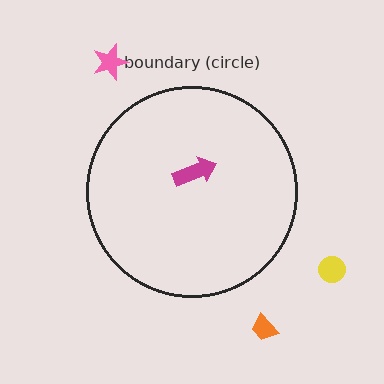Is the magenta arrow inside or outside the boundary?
Inside.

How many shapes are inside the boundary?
1 inside, 3 outside.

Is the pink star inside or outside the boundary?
Outside.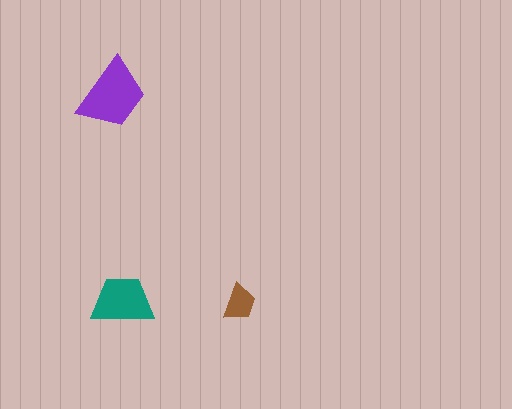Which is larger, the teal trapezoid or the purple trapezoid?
The purple one.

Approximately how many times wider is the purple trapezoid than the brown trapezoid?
About 2 times wider.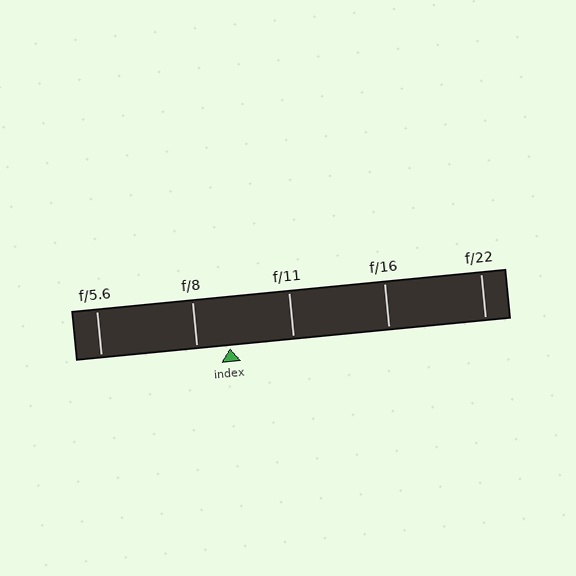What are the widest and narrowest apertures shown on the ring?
The widest aperture shown is f/5.6 and the narrowest is f/22.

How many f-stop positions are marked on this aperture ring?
There are 5 f-stop positions marked.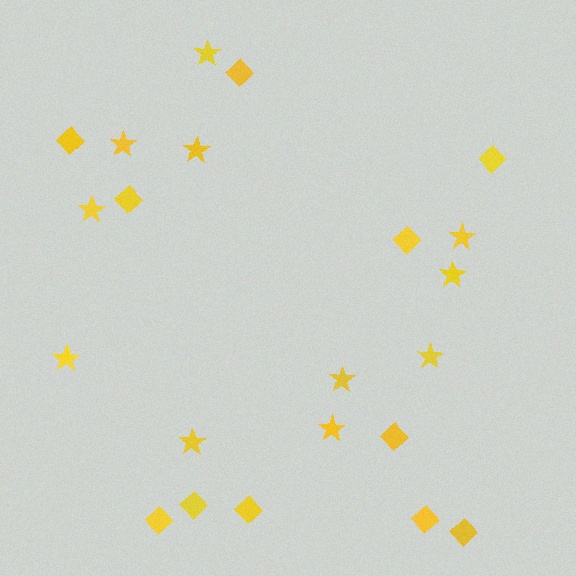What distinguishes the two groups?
There are 2 groups: one group of diamonds (11) and one group of stars (11).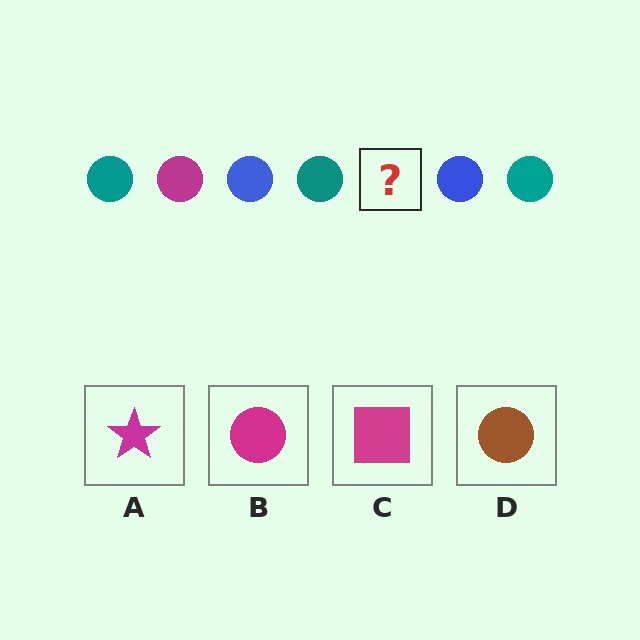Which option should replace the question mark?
Option B.